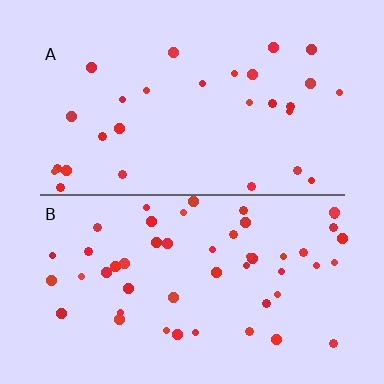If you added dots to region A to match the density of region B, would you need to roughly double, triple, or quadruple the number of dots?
Approximately double.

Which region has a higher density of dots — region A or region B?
B (the bottom).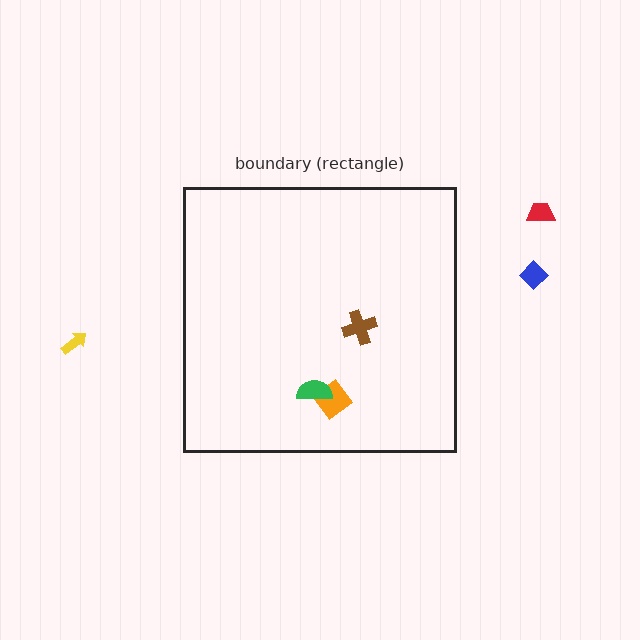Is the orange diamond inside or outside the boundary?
Inside.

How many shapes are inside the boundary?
3 inside, 3 outside.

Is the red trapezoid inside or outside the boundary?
Outside.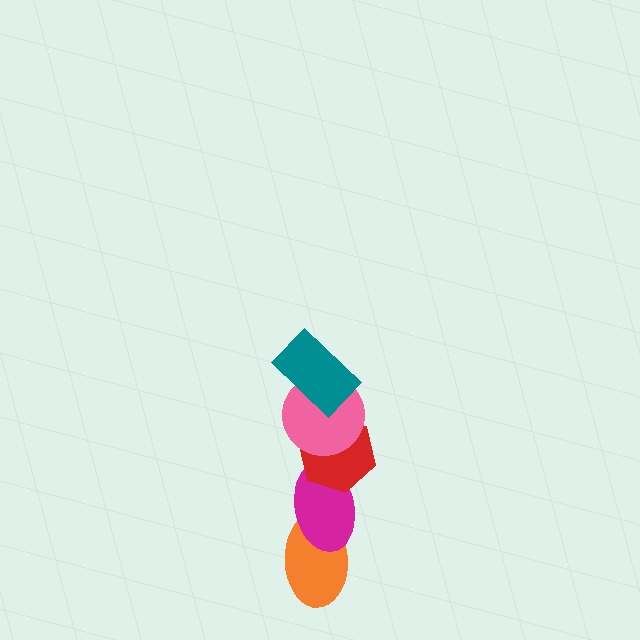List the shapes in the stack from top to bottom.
From top to bottom: the teal rectangle, the pink circle, the red hexagon, the magenta ellipse, the orange ellipse.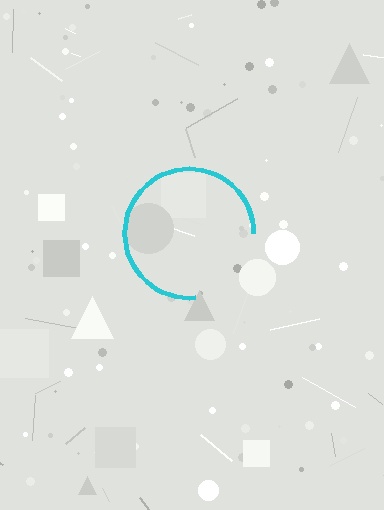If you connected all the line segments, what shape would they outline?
They would outline a circle.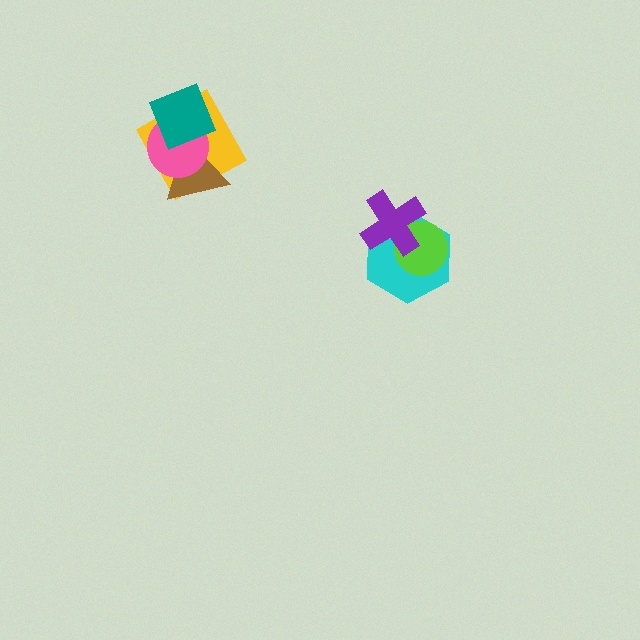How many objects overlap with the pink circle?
3 objects overlap with the pink circle.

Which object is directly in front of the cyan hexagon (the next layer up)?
The lime circle is directly in front of the cyan hexagon.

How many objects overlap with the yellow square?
3 objects overlap with the yellow square.